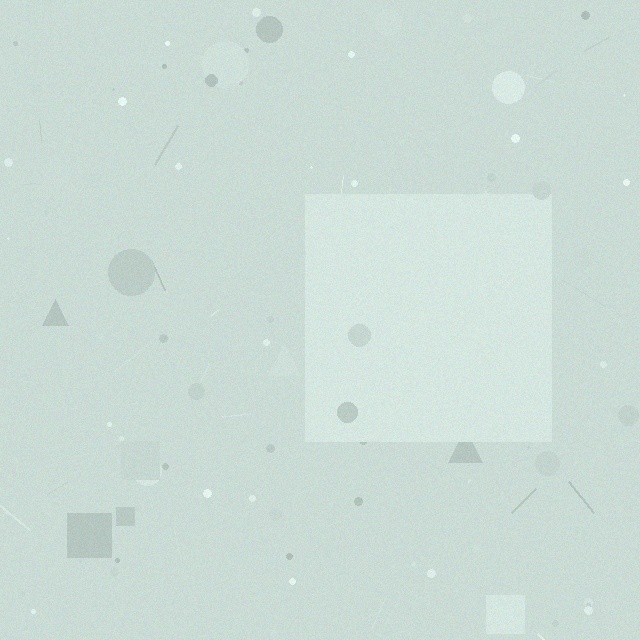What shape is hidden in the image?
A square is hidden in the image.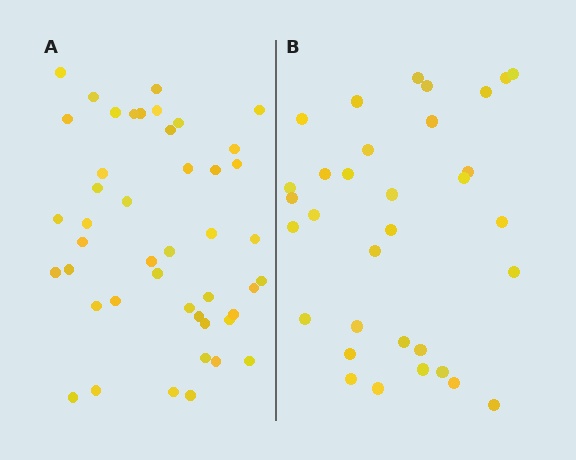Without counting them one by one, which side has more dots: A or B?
Region A (the left region) has more dots.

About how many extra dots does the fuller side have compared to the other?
Region A has roughly 12 or so more dots than region B.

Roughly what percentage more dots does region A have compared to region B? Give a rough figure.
About 35% more.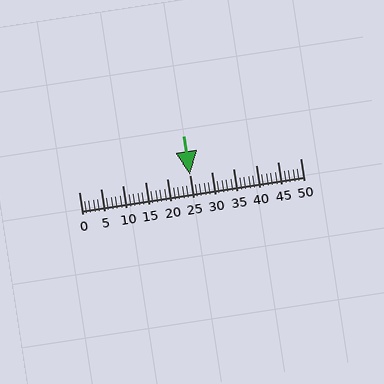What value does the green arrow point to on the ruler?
The green arrow points to approximately 25.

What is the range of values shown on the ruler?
The ruler shows values from 0 to 50.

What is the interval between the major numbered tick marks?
The major tick marks are spaced 5 units apart.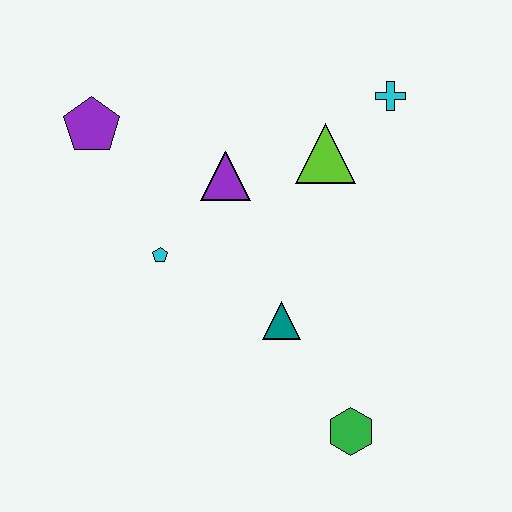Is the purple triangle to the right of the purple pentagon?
Yes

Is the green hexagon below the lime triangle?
Yes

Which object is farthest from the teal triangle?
The purple pentagon is farthest from the teal triangle.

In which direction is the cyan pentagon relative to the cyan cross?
The cyan pentagon is to the left of the cyan cross.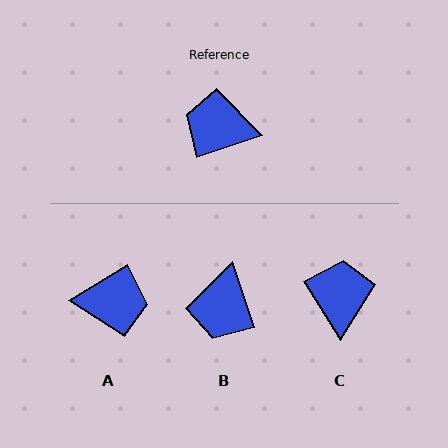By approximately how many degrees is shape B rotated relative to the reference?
Approximately 91 degrees counter-clockwise.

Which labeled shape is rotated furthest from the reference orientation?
A, about 167 degrees away.